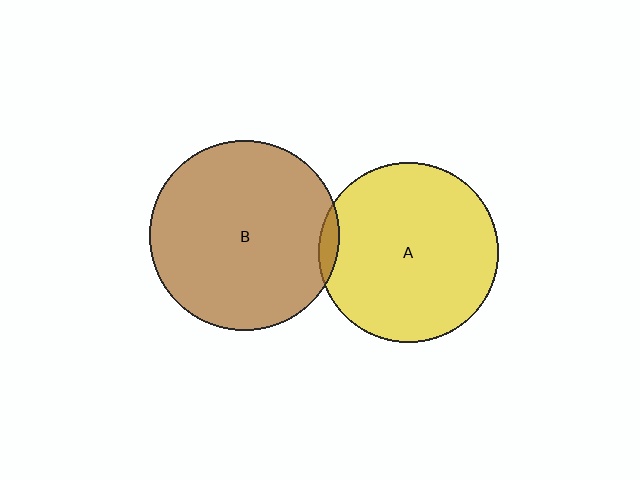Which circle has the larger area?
Circle B (brown).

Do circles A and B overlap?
Yes.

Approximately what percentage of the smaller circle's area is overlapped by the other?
Approximately 5%.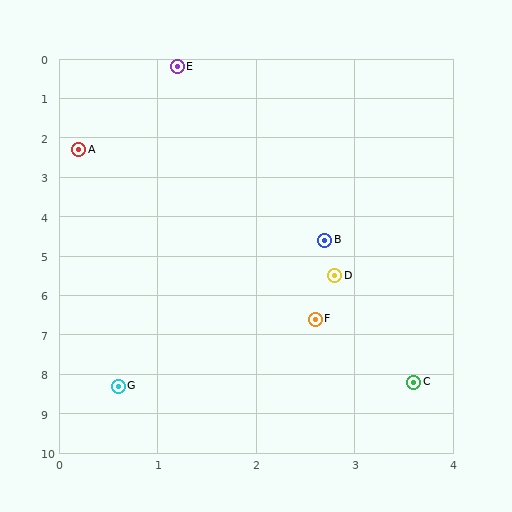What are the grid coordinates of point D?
Point D is at approximately (2.8, 5.5).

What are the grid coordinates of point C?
Point C is at approximately (3.6, 8.2).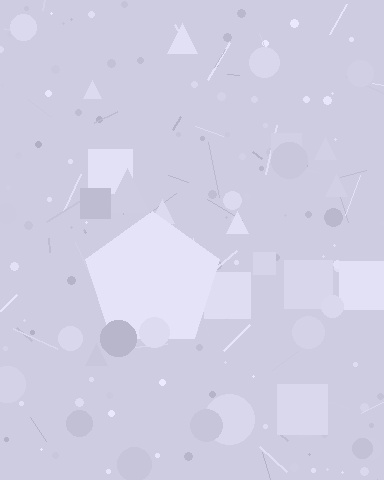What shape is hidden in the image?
A pentagon is hidden in the image.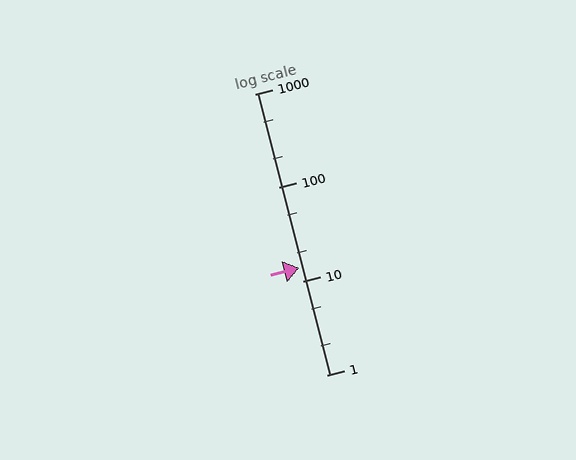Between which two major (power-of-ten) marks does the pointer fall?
The pointer is between 10 and 100.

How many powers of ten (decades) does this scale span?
The scale spans 3 decades, from 1 to 1000.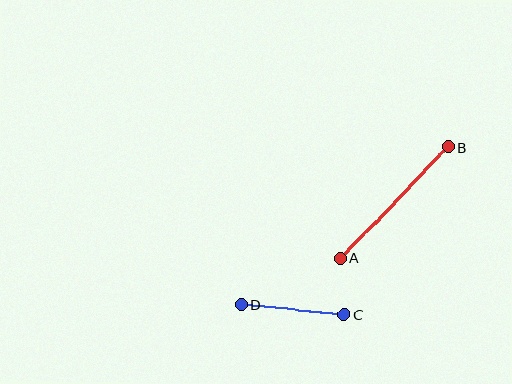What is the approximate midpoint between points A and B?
The midpoint is at approximately (394, 203) pixels.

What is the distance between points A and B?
The distance is approximately 154 pixels.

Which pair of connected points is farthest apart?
Points A and B are farthest apart.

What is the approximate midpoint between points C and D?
The midpoint is at approximately (292, 310) pixels.